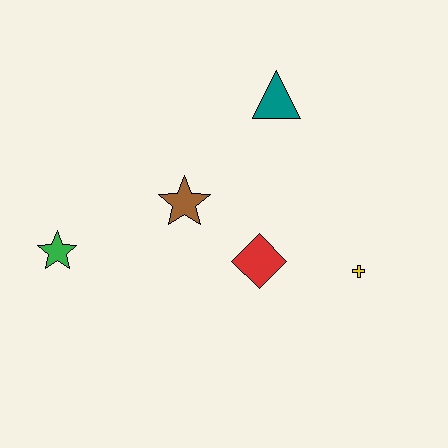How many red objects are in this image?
There is 1 red object.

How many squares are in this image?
There are no squares.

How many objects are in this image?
There are 5 objects.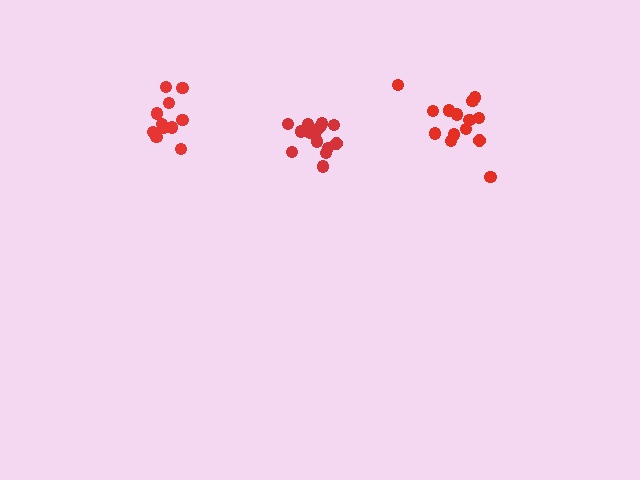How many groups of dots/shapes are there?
There are 3 groups.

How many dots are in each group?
Group 1: 14 dots, Group 2: 14 dots, Group 3: 11 dots (39 total).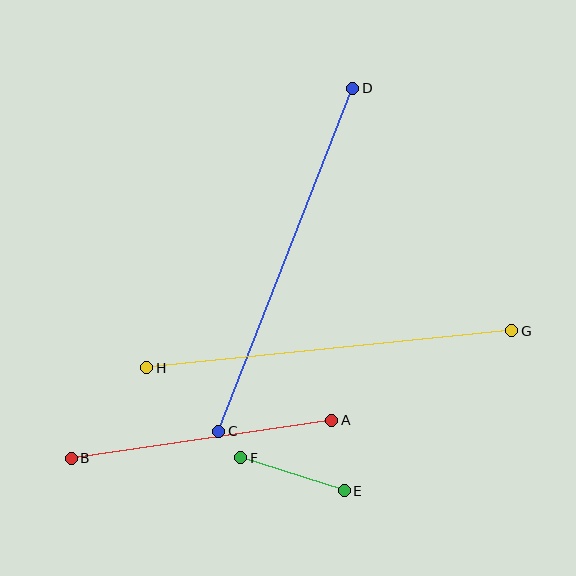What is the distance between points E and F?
The distance is approximately 108 pixels.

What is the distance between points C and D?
The distance is approximately 369 pixels.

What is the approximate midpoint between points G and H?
The midpoint is at approximately (329, 349) pixels.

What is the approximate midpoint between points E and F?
The midpoint is at approximately (292, 474) pixels.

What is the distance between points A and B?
The distance is approximately 263 pixels.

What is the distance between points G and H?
The distance is approximately 367 pixels.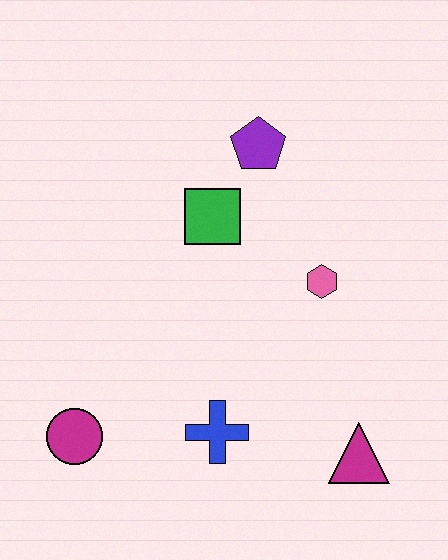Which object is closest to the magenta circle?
The blue cross is closest to the magenta circle.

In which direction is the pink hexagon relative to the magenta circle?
The pink hexagon is to the right of the magenta circle.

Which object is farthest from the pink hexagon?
The magenta circle is farthest from the pink hexagon.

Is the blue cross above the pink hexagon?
No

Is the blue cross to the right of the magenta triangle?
No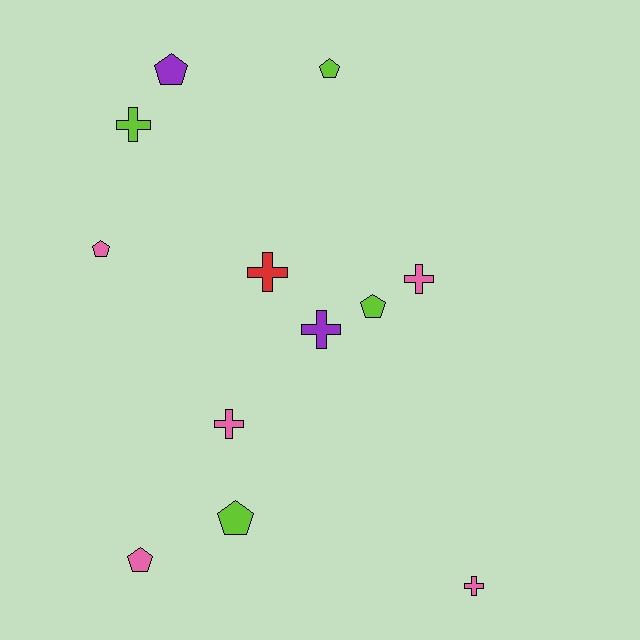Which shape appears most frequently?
Pentagon, with 6 objects.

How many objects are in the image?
There are 12 objects.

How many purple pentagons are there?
There is 1 purple pentagon.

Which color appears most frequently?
Pink, with 5 objects.